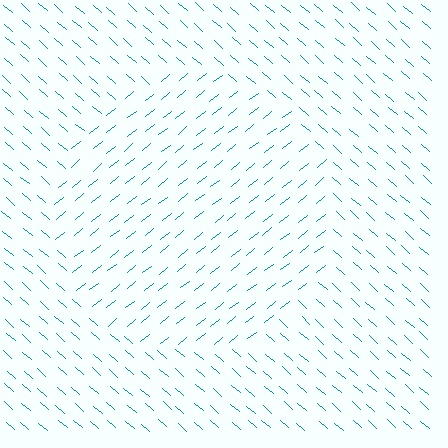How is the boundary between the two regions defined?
The boundary is defined purely by a change in line orientation (approximately 80 degrees difference). All lines are the same color and thickness.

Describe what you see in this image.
The image is filled with small teal line segments. A circle region in the image has lines oriented differently from the surrounding lines, creating a visible texture boundary.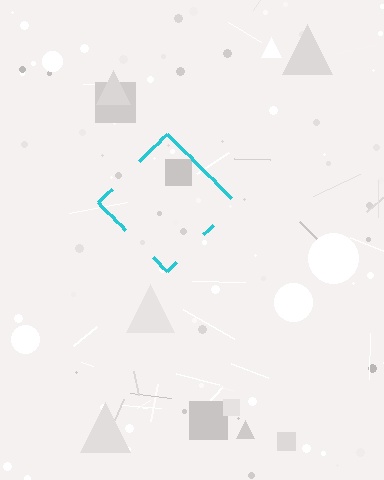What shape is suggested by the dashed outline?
The dashed outline suggests a diamond.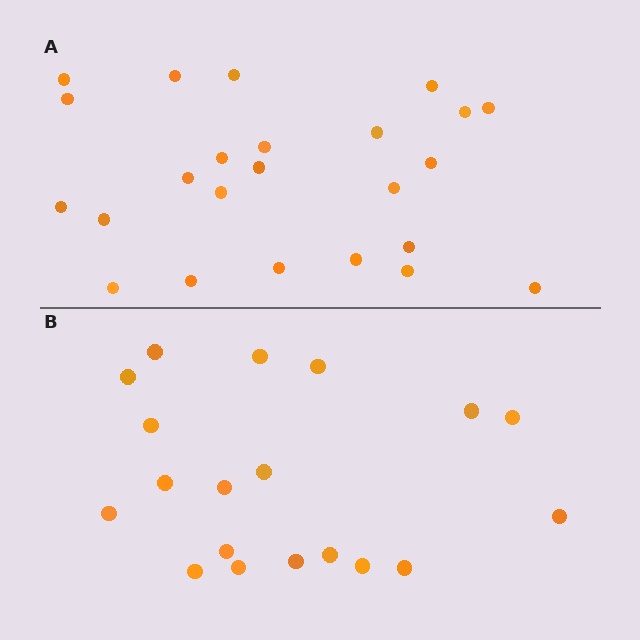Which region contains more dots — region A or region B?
Region A (the top region) has more dots.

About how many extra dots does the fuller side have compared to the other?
Region A has about 5 more dots than region B.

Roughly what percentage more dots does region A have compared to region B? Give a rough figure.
About 25% more.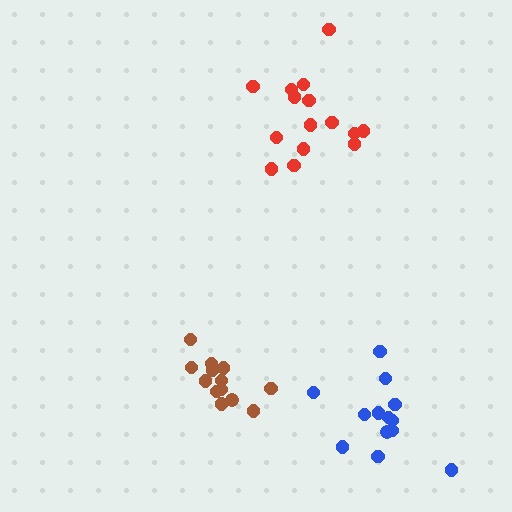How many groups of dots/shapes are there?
There are 3 groups.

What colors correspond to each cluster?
The clusters are colored: red, brown, blue.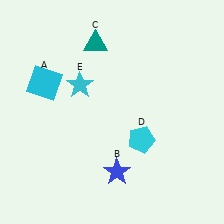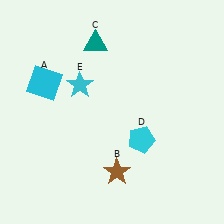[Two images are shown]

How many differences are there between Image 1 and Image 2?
There is 1 difference between the two images.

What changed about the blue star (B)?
In Image 1, B is blue. In Image 2, it changed to brown.